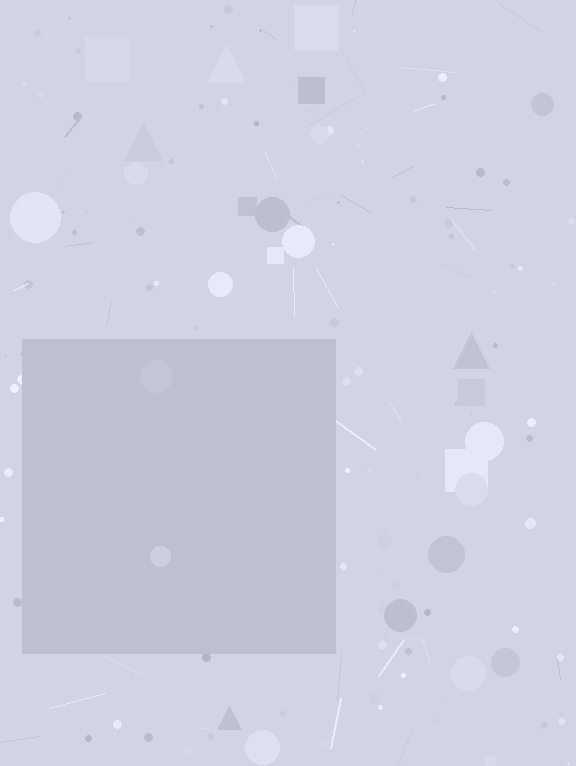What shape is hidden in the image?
A square is hidden in the image.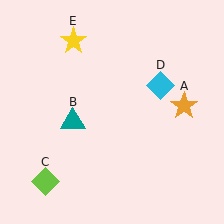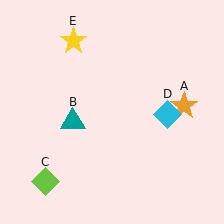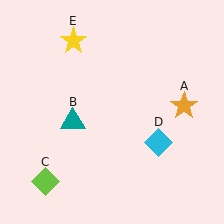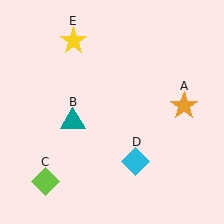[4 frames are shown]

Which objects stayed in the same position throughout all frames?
Orange star (object A) and teal triangle (object B) and lime diamond (object C) and yellow star (object E) remained stationary.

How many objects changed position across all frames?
1 object changed position: cyan diamond (object D).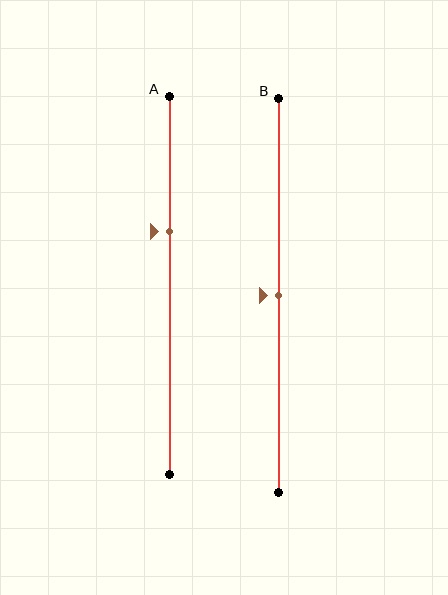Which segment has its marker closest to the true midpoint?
Segment B has its marker closest to the true midpoint.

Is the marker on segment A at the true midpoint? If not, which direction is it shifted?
No, the marker on segment A is shifted upward by about 14% of the segment length.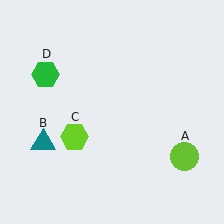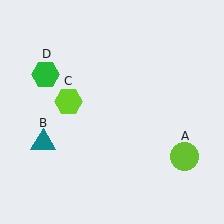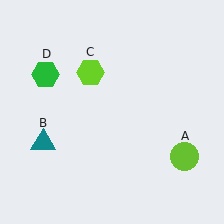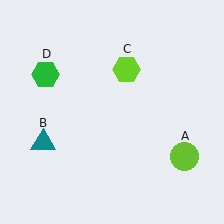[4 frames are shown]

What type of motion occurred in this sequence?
The lime hexagon (object C) rotated clockwise around the center of the scene.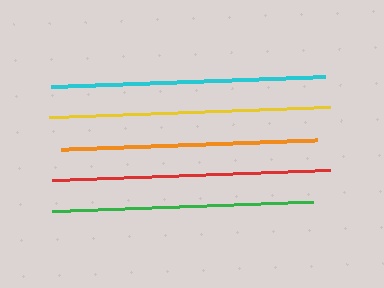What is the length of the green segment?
The green segment is approximately 261 pixels long.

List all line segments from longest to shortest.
From longest to shortest: yellow, red, cyan, green, orange.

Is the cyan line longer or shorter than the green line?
The cyan line is longer than the green line.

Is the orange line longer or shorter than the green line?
The green line is longer than the orange line.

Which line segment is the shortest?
The orange line is the shortest at approximately 256 pixels.